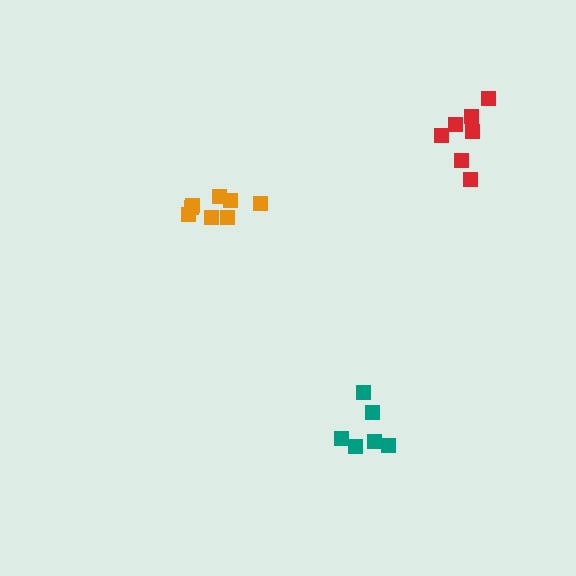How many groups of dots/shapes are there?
There are 3 groups.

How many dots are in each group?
Group 1: 7 dots, Group 2: 6 dots, Group 3: 8 dots (21 total).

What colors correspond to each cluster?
The clusters are colored: red, teal, orange.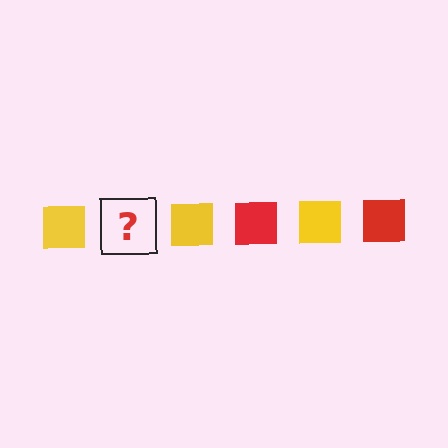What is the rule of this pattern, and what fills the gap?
The rule is that the pattern cycles through yellow, red squares. The gap should be filled with a red square.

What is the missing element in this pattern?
The missing element is a red square.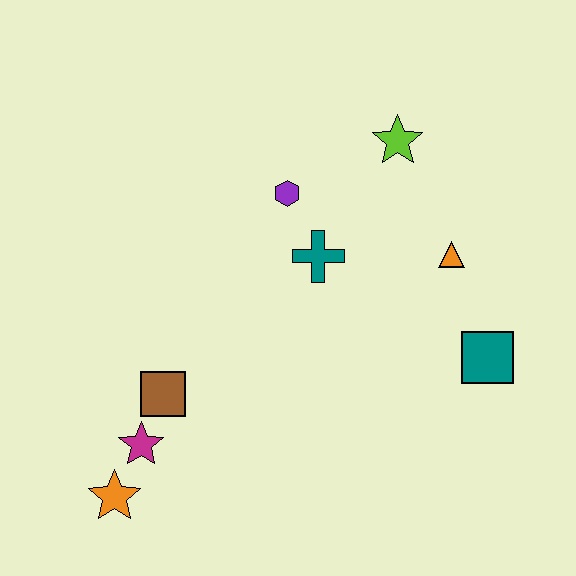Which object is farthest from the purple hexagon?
The orange star is farthest from the purple hexagon.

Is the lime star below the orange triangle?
No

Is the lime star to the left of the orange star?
No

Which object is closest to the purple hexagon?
The teal cross is closest to the purple hexagon.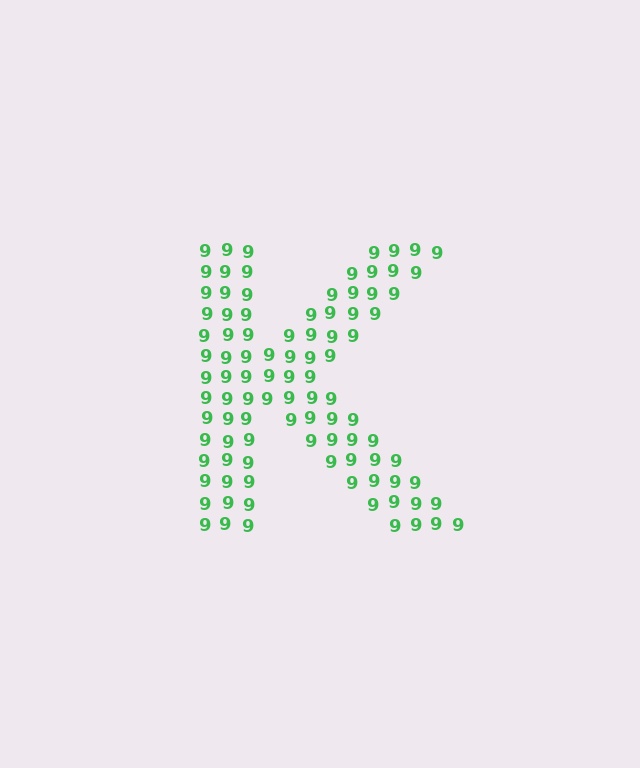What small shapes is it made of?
It is made of small digit 9's.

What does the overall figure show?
The overall figure shows the letter K.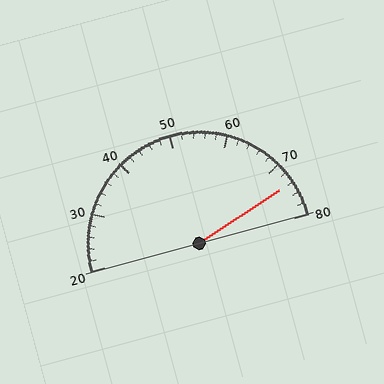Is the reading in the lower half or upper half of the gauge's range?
The reading is in the upper half of the range (20 to 80).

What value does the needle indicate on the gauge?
The needle indicates approximately 74.